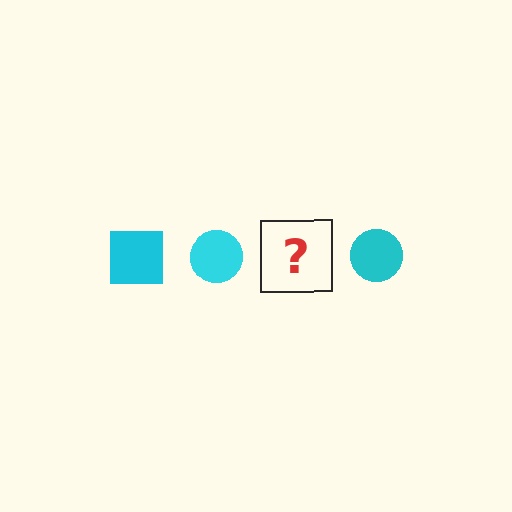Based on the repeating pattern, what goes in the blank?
The blank should be a cyan square.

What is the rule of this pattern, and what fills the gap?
The rule is that the pattern cycles through square, circle shapes in cyan. The gap should be filled with a cyan square.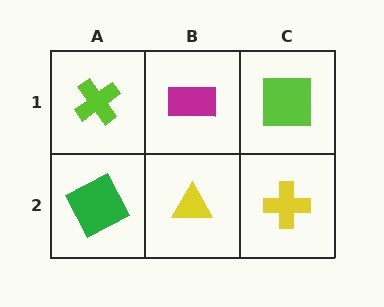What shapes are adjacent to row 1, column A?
A green square (row 2, column A), a magenta rectangle (row 1, column B).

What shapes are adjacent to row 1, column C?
A yellow cross (row 2, column C), a magenta rectangle (row 1, column B).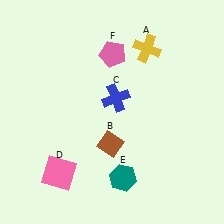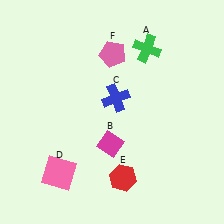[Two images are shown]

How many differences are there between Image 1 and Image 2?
There are 3 differences between the two images.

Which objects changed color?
A changed from yellow to green. B changed from brown to magenta. E changed from teal to red.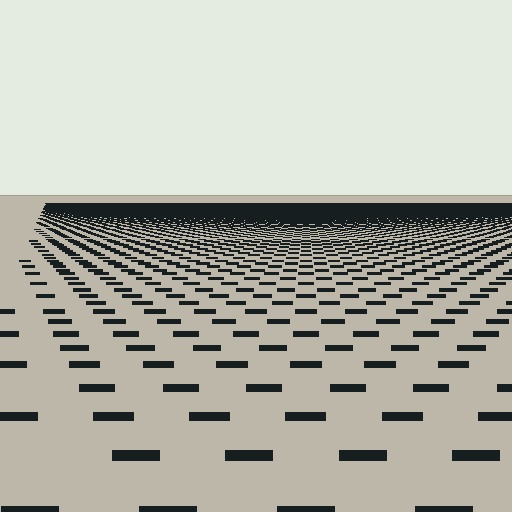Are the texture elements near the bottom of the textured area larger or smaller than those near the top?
Larger. Near the bottom, elements are closer to the viewer and appear at a bigger on-screen size.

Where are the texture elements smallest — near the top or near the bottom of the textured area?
Near the top.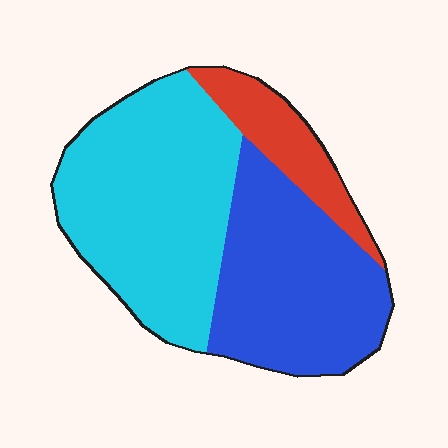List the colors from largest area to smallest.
From largest to smallest: cyan, blue, red.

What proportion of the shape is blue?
Blue takes up between a third and a half of the shape.